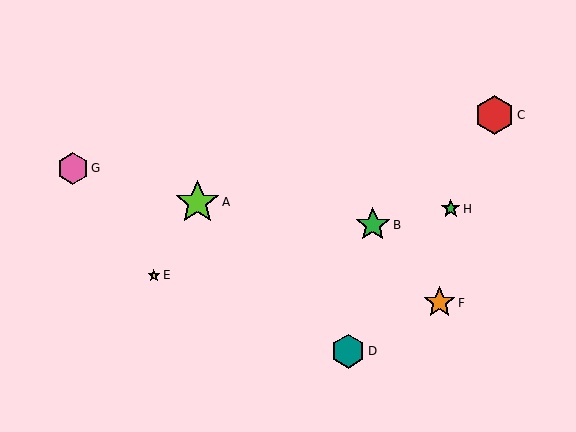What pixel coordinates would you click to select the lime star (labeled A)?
Click at (197, 202) to select the lime star A.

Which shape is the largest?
The lime star (labeled A) is the largest.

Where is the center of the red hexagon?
The center of the red hexagon is at (495, 115).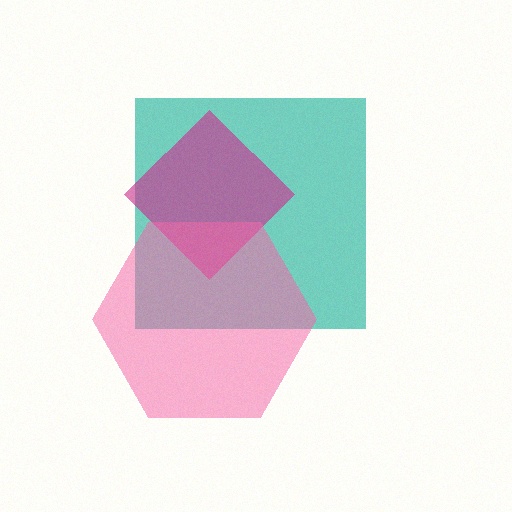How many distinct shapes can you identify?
There are 3 distinct shapes: a teal square, a magenta diamond, a pink hexagon.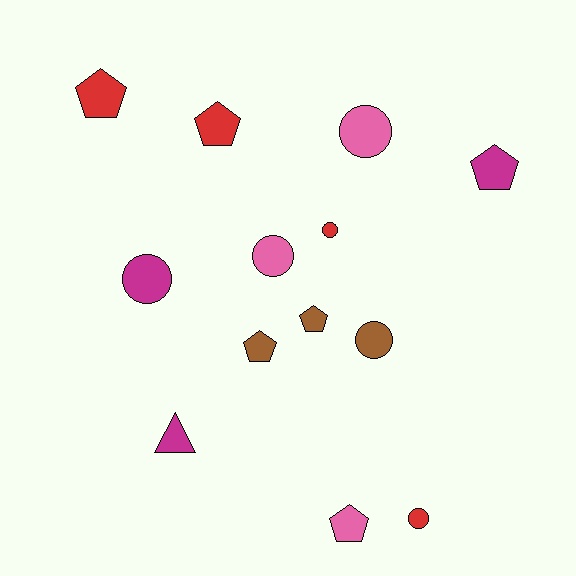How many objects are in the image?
There are 13 objects.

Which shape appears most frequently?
Circle, with 6 objects.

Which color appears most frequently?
Red, with 4 objects.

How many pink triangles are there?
There are no pink triangles.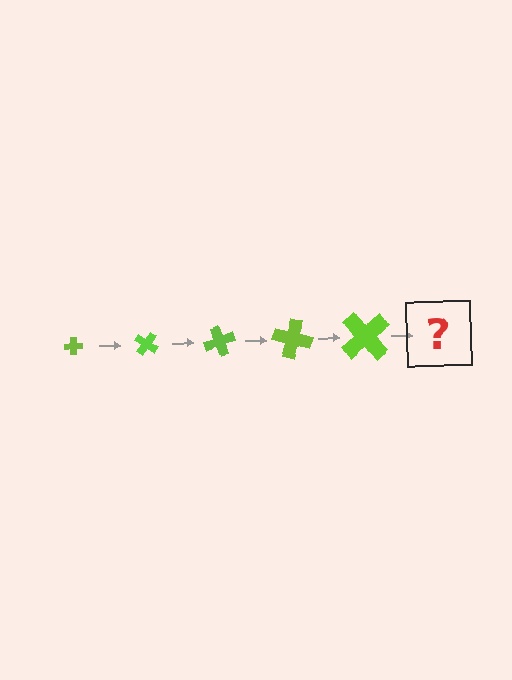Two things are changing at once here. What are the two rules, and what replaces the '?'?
The two rules are that the cross grows larger each step and it rotates 35 degrees each step. The '?' should be a cross, larger than the previous one and rotated 175 degrees from the start.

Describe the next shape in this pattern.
It should be a cross, larger than the previous one and rotated 175 degrees from the start.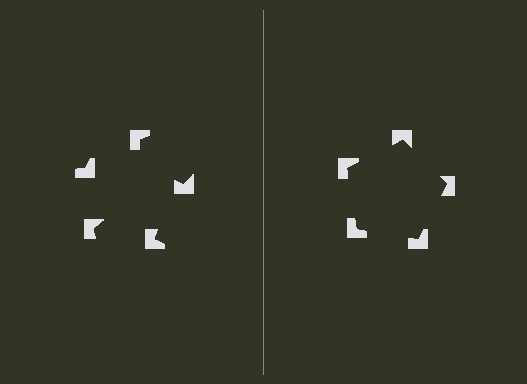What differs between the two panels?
The notched squares are positioned identically on both sides; only the wedge orientations differ. On the right they align to a pentagon; on the left they are misaligned.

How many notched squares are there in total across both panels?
10 — 5 on each side.